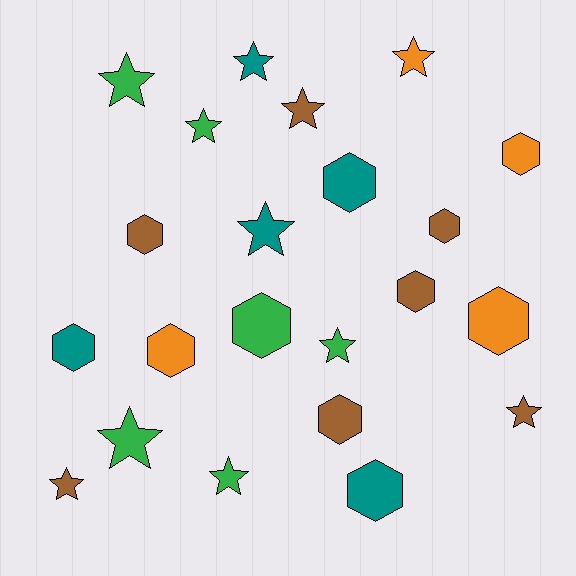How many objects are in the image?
There are 22 objects.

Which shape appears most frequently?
Hexagon, with 11 objects.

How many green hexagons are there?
There is 1 green hexagon.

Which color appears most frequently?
Brown, with 7 objects.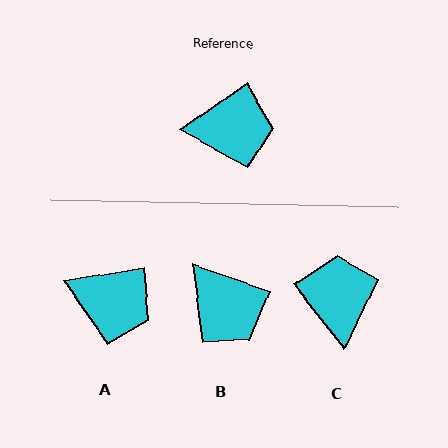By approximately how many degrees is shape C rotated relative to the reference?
Approximately 93 degrees counter-clockwise.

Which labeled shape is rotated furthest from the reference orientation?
C, about 93 degrees away.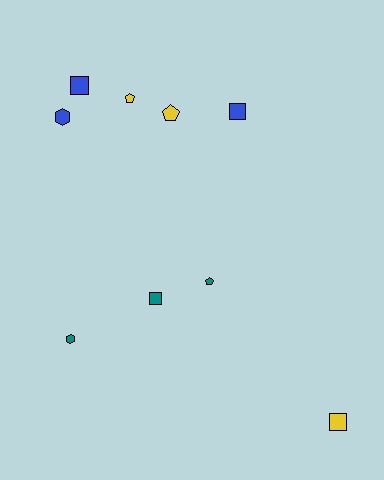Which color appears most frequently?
Blue, with 3 objects.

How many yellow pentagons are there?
There are 2 yellow pentagons.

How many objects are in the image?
There are 9 objects.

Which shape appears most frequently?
Square, with 4 objects.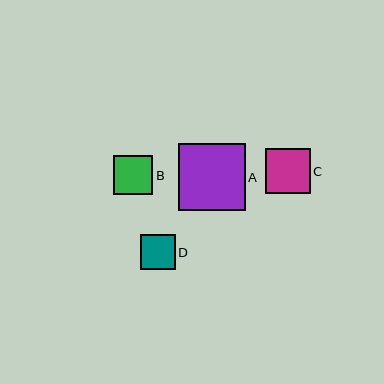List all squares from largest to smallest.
From largest to smallest: A, C, B, D.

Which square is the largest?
Square A is the largest with a size of approximately 67 pixels.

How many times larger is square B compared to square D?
Square B is approximately 1.1 times the size of square D.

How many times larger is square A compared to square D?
Square A is approximately 1.9 times the size of square D.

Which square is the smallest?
Square D is the smallest with a size of approximately 35 pixels.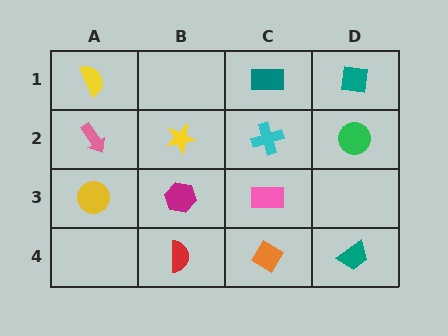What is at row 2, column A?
A pink arrow.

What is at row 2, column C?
A cyan cross.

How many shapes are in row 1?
3 shapes.